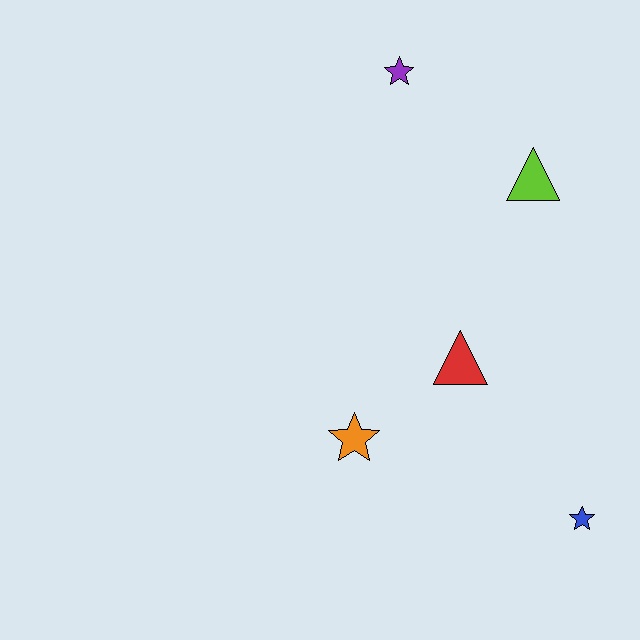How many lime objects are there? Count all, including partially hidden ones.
There is 1 lime object.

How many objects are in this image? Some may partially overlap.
There are 5 objects.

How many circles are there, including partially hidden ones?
There are no circles.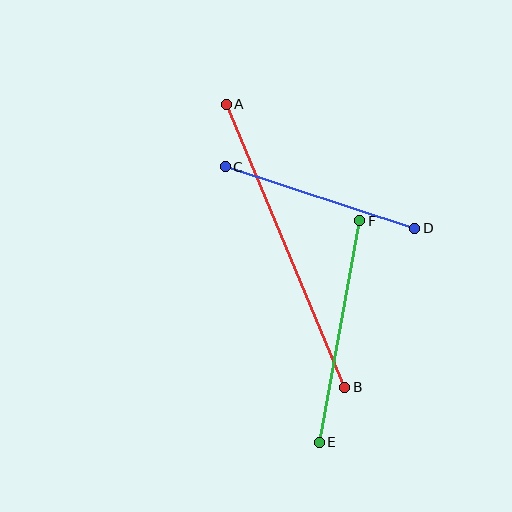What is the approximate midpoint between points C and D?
The midpoint is at approximately (320, 197) pixels.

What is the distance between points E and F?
The distance is approximately 225 pixels.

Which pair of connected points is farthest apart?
Points A and B are farthest apart.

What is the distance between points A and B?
The distance is approximately 307 pixels.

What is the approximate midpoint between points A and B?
The midpoint is at approximately (286, 246) pixels.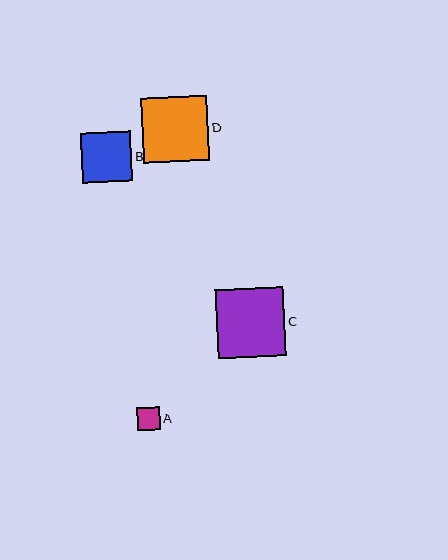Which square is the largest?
Square C is the largest with a size of approximately 68 pixels.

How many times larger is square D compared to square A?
Square D is approximately 2.9 times the size of square A.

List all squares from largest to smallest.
From largest to smallest: C, D, B, A.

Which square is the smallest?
Square A is the smallest with a size of approximately 23 pixels.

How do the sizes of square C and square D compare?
Square C and square D are approximately the same size.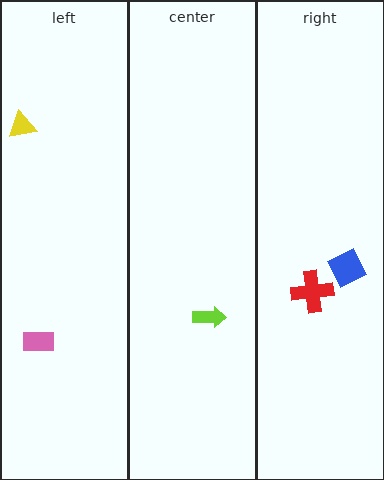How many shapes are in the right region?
2.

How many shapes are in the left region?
2.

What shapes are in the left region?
The yellow triangle, the pink rectangle.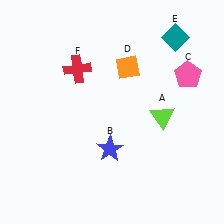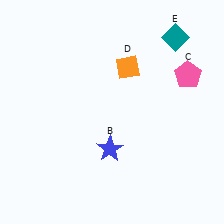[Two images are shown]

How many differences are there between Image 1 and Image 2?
There are 2 differences between the two images.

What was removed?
The red cross (F), the lime triangle (A) were removed in Image 2.